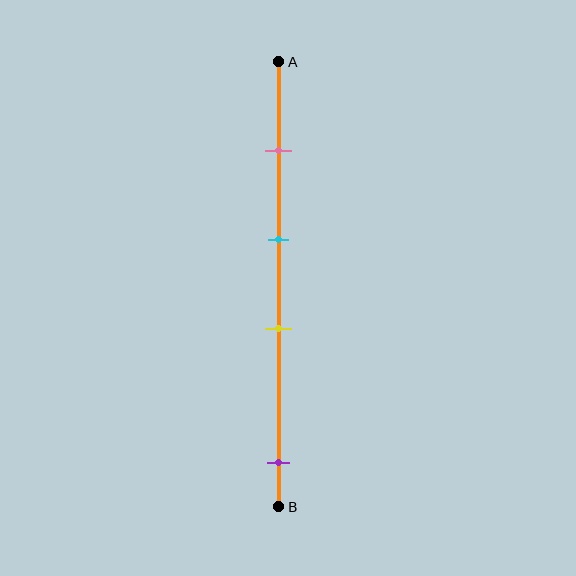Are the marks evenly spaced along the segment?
No, the marks are not evenly spaced.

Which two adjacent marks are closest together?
The cyan and yellow marks are the closest adjacent pair.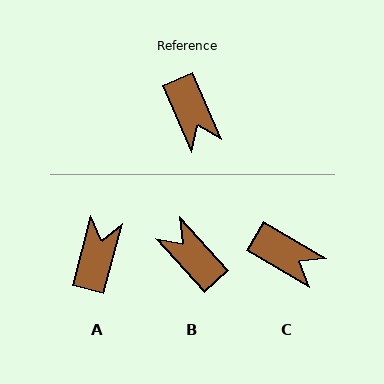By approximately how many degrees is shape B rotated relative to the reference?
Approximately 162 degrees clockwise.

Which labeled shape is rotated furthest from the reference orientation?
B, about 162 degrees away.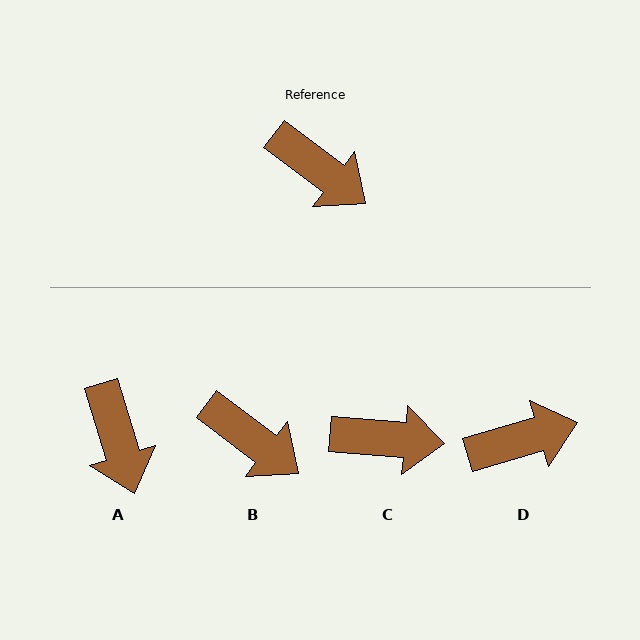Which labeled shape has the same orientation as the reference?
B.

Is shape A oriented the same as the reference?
No, it is off by about 36 degrees.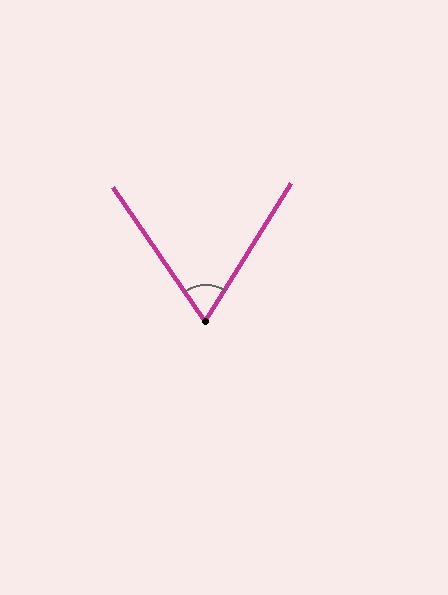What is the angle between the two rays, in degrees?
Approximately 67 degrees.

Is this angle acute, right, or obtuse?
It is acute.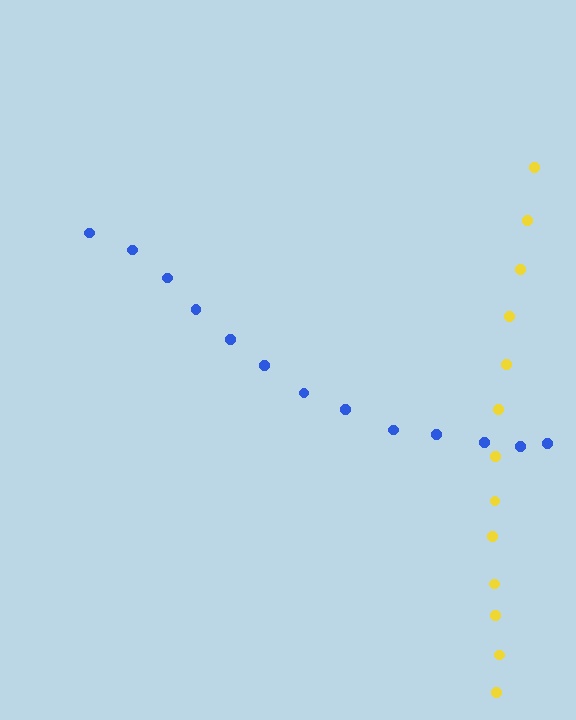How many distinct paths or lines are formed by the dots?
There are 2 distinct paths.